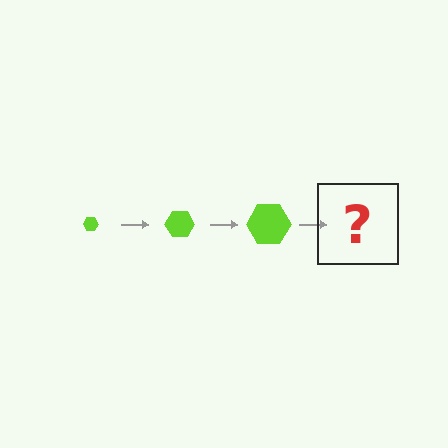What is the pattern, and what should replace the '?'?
The pattern is that the hexagon gets progressively larger each step. The '?' should be a lime hexagon, larger than the previous one.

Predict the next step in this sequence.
The next step is a lime hexagon, larger than the previous one.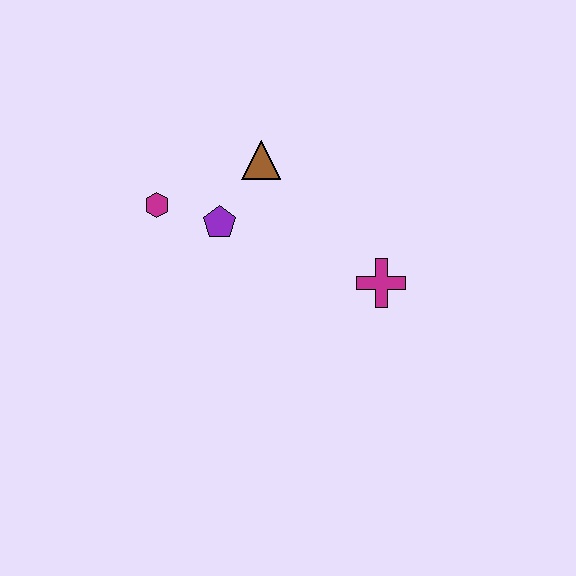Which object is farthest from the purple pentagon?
The magenta cross is farthest from the purple pentagon.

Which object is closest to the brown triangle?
The purple pentagon is closest to the brown triangle.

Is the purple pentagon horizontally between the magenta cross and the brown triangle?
No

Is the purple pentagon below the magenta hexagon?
Yes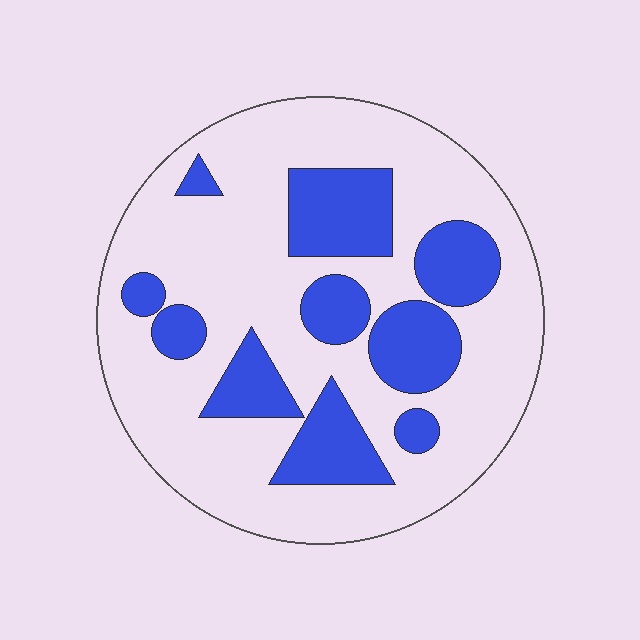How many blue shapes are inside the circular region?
10.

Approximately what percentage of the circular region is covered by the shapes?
Approximately 30%.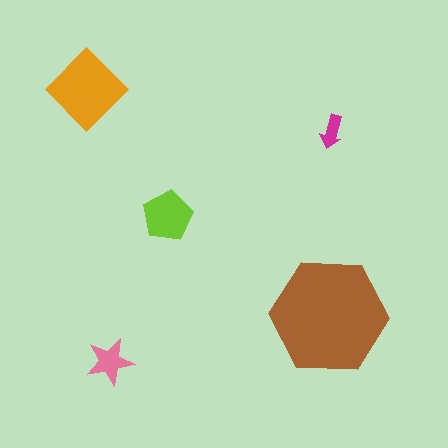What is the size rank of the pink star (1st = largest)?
4th.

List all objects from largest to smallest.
The brown hexagon, the orange diamond, the lime pentagon, the pink star, the magenta arrow.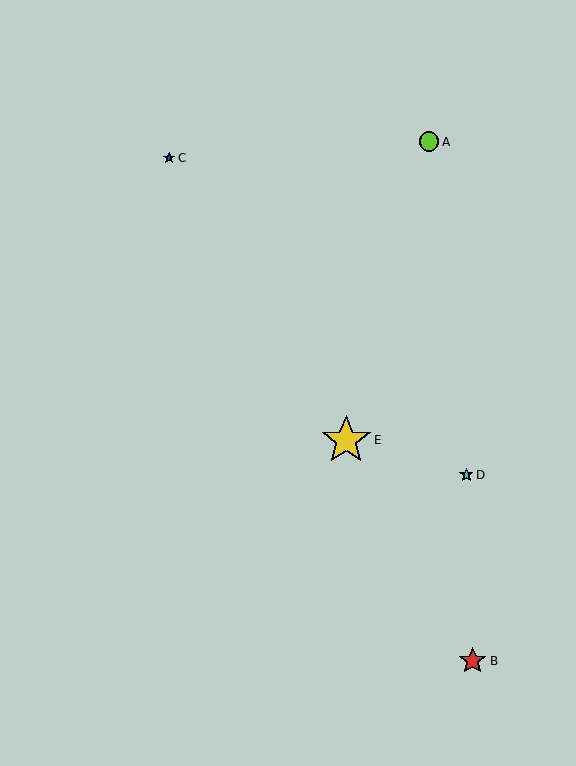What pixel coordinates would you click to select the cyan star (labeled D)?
Click at (466, 475) to select the cyan star D.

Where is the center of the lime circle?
The center of the lime circle is at (429, 142).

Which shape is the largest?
The yellow star (labeled E) is the largest.